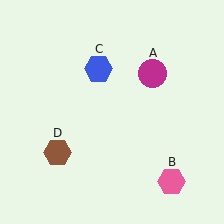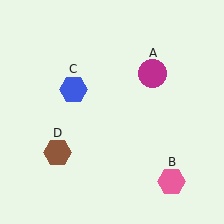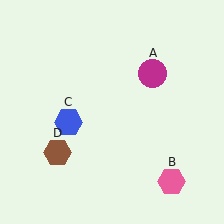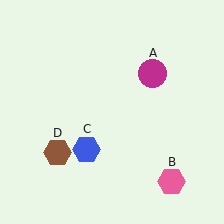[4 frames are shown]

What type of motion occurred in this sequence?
The blue hexagon (object C) rotated counterclockwise around the center of the scene.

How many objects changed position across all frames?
1 object changed position: blue hexagon (object C).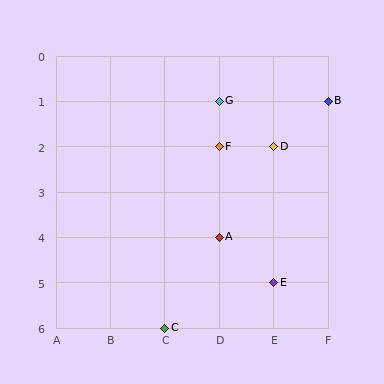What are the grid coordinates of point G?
Point G is at grid coordinates (D, 1).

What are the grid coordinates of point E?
Point E is at grid coordinates (E, 5).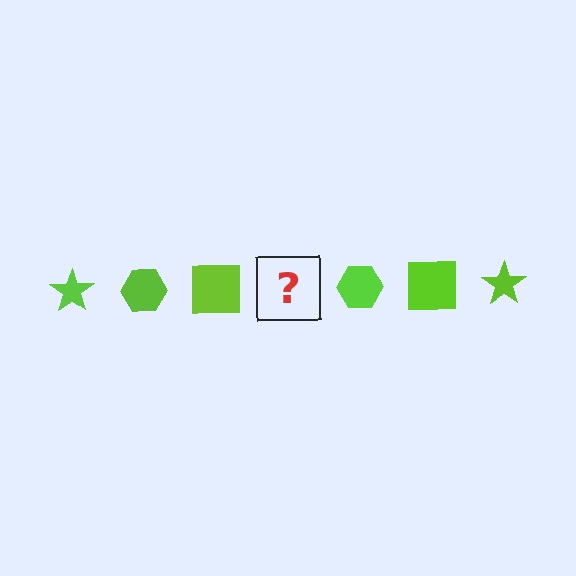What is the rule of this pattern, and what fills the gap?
The rule is that the pattern cycles through star, hexagon, square shapes in lime. The gap should be filled with a lime star.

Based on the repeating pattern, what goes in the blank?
The blank should be a lime star.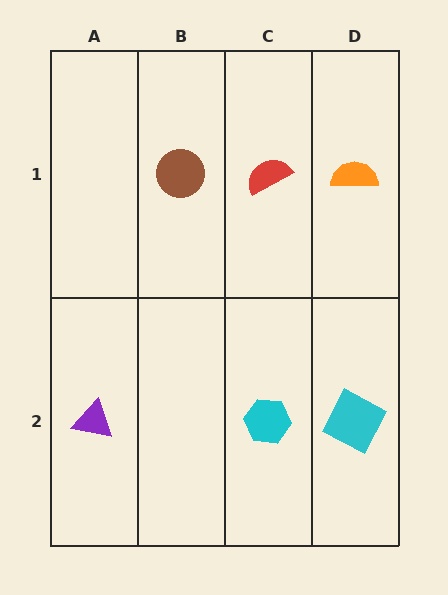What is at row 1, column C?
A red semicircle.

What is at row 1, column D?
An orange semicircle.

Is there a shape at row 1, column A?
No, that cell is empty.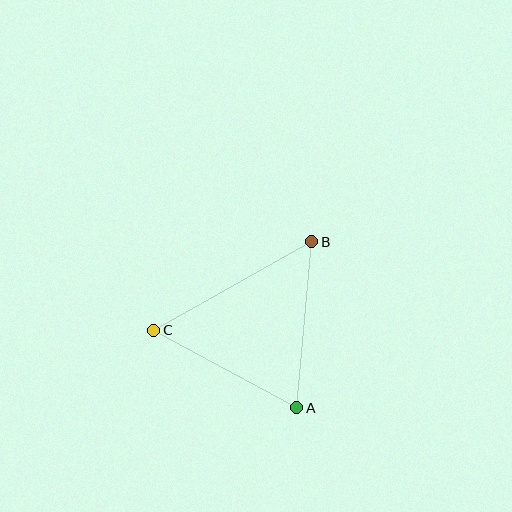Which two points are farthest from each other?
Points B and C are farthest from each other.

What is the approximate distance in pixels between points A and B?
The distance between A and B is approximately 166 pixels.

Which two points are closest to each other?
Points A and C are closest to each other.